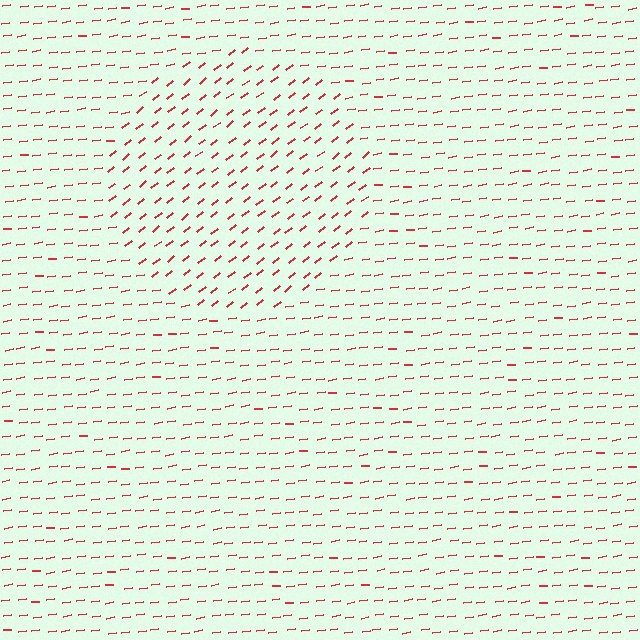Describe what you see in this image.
The image is filled with small red line segments. A circle region in the image has lines oriented differently from the surrounding lines, creating a visible texture boundary.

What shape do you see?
I see a circle.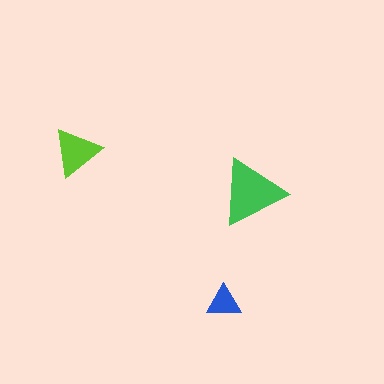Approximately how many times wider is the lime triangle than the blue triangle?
About 1.5 times wider.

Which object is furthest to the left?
The lime triangle is leftmost.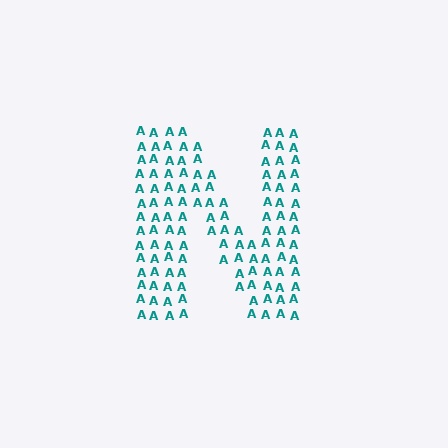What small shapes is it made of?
It is made of small letter A's.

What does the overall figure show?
The overall figure shows the letter N.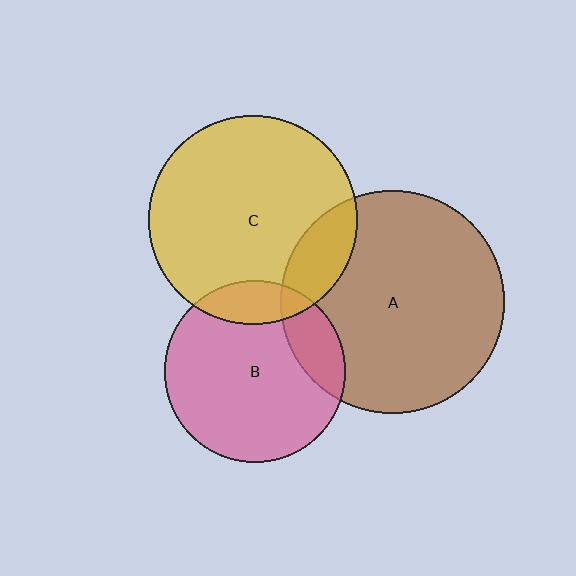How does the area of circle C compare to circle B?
Approximately 1.3 times.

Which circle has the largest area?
Circle A (brown).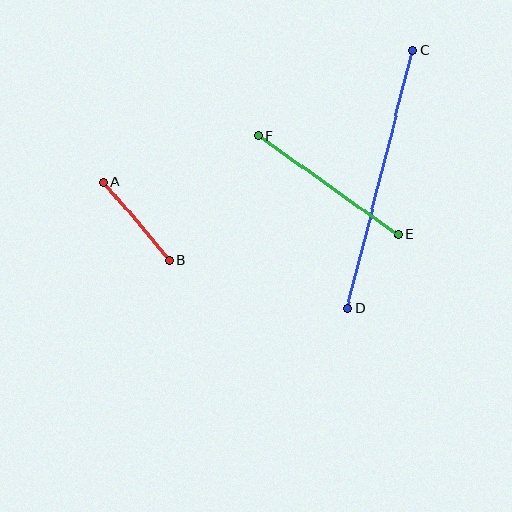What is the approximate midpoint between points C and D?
The midpoint is at approximately (380, 179) pixels.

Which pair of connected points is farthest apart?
Points C and D are farthest apart.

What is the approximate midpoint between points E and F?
The midpoint is at approximately (328, 185) pixels.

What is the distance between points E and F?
The distance is approximately 171 pixels.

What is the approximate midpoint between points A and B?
The midpoint is at approximately (136, 221) pixels.